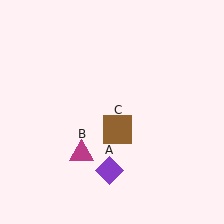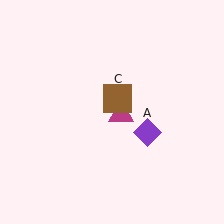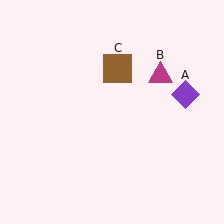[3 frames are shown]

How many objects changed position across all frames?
3 objects changed position: purple diamond (object A), magenta triangle (object B), brown square (object C).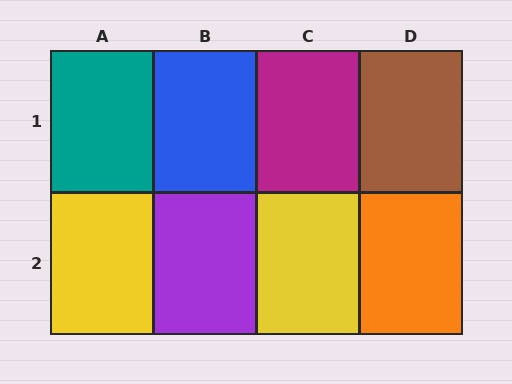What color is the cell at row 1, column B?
Blue.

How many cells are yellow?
2 cells are yellow.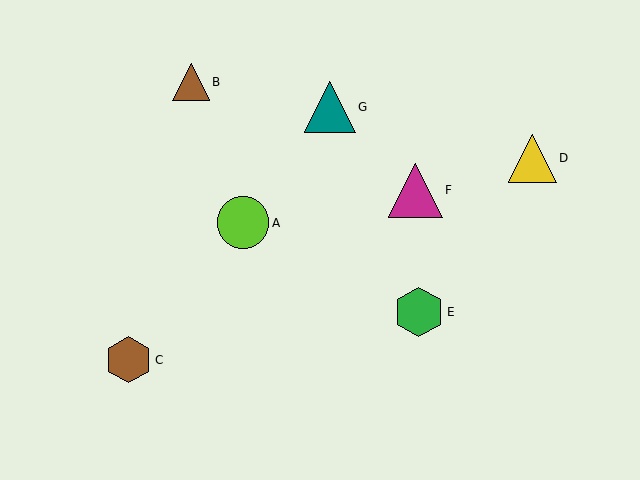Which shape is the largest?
The magenta triangle (labeled F) is the largest.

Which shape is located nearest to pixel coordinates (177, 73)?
The brown triangle (labeled B) at (191, 82) is nearest to that location.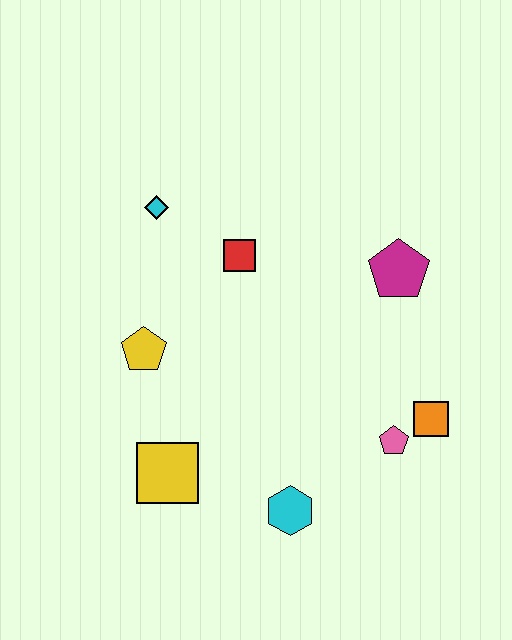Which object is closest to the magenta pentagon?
The orange square is closest to the magenta pentagon.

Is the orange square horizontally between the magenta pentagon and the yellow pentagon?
No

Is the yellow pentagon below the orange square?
No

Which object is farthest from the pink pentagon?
The cyan diamond is farthest from the pink pentagon.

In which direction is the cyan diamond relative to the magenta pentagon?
The cyan diamond is to the left of the magenta pentagon.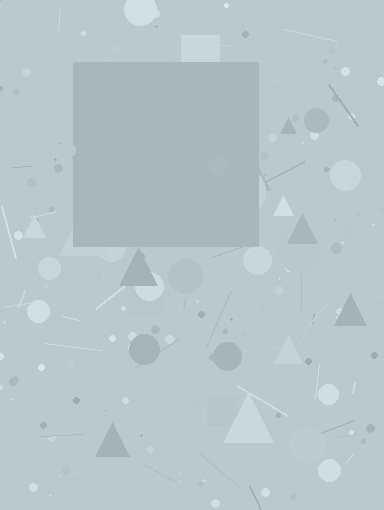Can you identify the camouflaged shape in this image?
The camouflaged shape is a square.